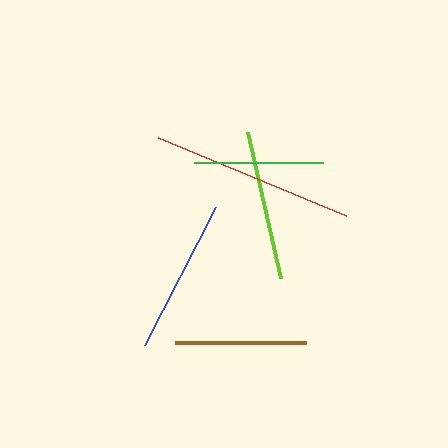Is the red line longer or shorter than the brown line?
The red line is longer than the brown line.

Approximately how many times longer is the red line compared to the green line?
The red line is approximately 1.6 times the length of the green line.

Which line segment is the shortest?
The green line is the shortest at approximately 129 pixels.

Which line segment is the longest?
The red line is the longest at approximately 203 pixels.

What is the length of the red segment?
The red segment is approximately 203 pixels long.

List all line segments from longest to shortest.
From longest to shortest: red, blue, lime, brown, green.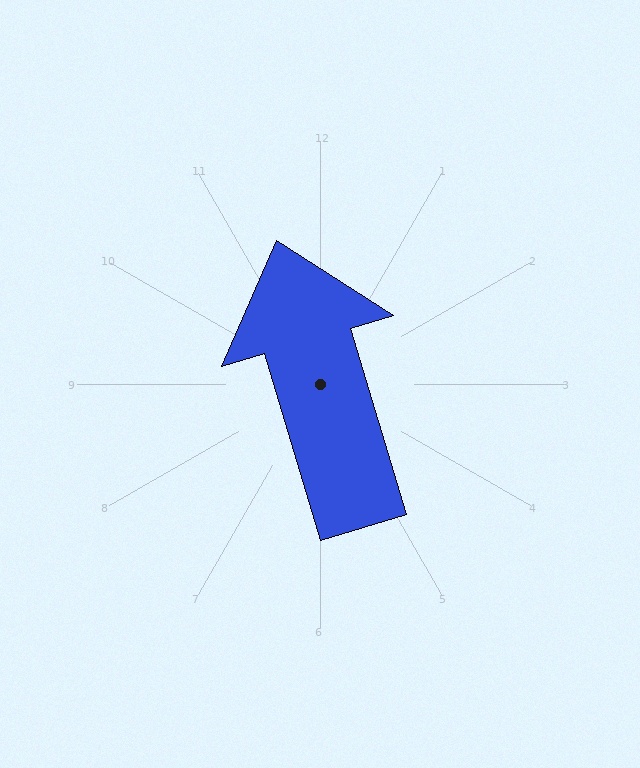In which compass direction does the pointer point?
North.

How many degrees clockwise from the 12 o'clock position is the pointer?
Approximately 343 degrees.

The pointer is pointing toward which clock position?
Roughly 11 o'clock.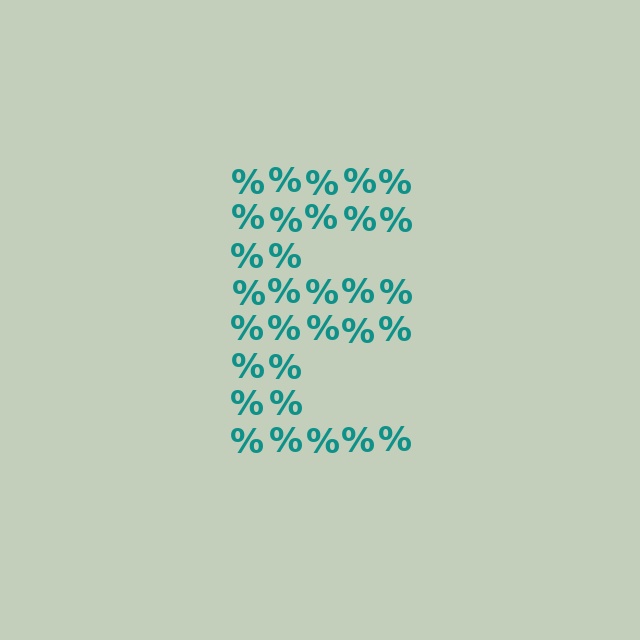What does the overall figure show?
The overall figure shows the letter E.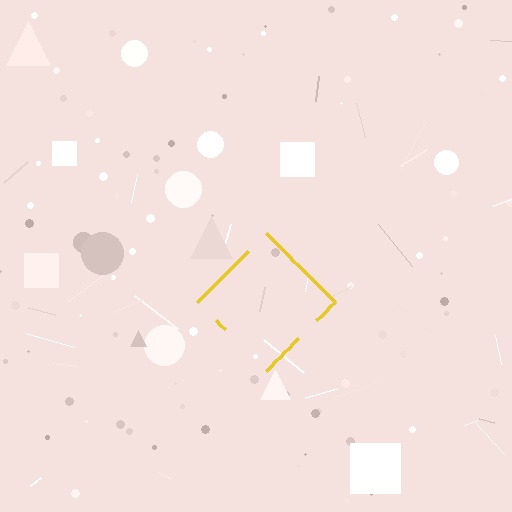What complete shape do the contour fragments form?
The contour fragments form a diamond.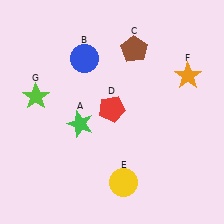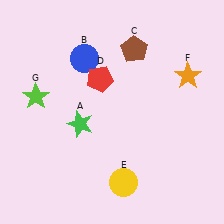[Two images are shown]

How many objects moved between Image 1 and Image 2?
1 object moved between the two images.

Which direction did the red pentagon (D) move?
The red pentagon (D) moved up.